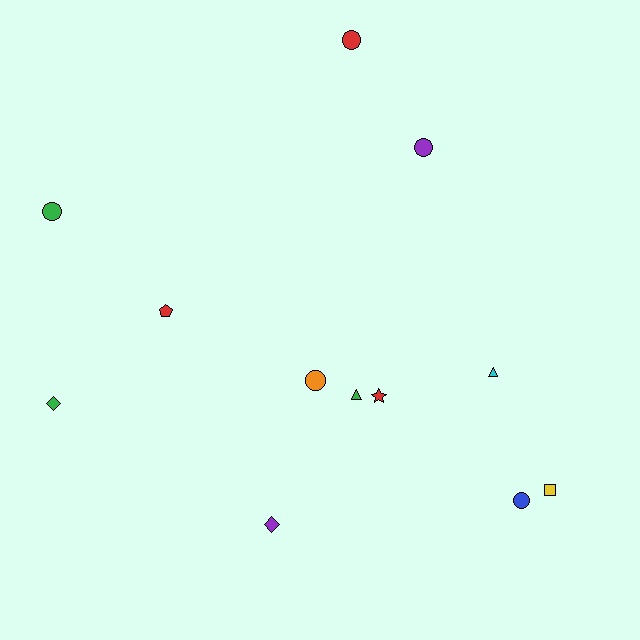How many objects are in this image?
There are 12 objects.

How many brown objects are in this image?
There are no brown objects.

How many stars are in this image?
There is 1 star.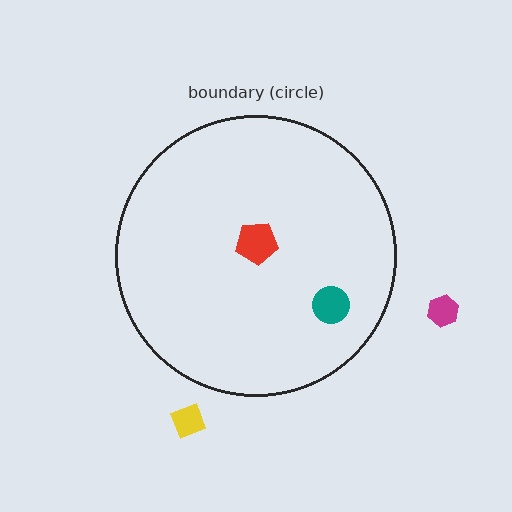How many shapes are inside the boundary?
2 inside, 2 outside.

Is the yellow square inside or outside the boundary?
Outside.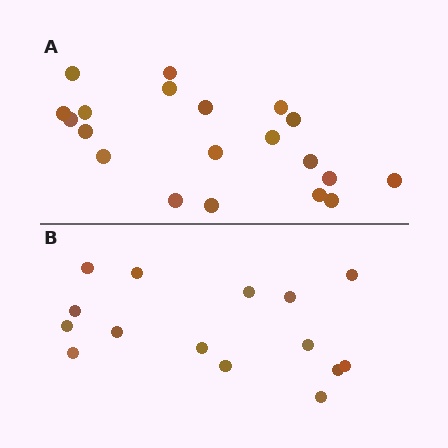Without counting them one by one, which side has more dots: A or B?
Region A (the top region) has more dots.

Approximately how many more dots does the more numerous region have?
Region A has about 5 more dots than region B.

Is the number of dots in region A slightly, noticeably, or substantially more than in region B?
Region A has noticeably more, but not dramatically so. The ratio is roughly 1.3 to 1.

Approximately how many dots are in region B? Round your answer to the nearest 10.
About 20 dots. (The exact count is 15, which rounds to 20.)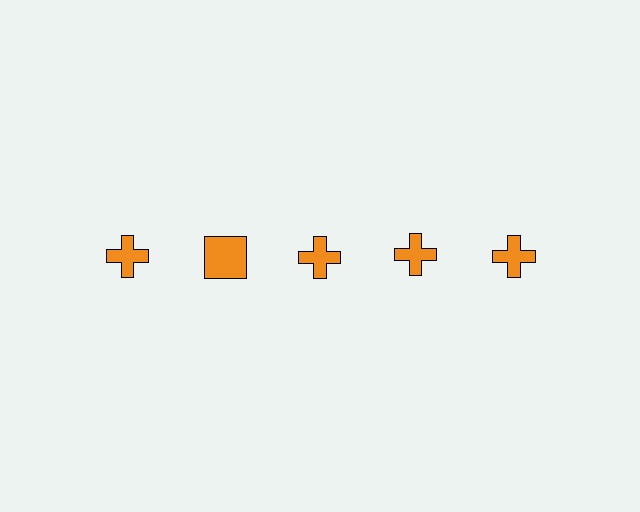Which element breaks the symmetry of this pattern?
The orange square in the top row, second from left column breaks the symmetry. All other shapes are orange crosses.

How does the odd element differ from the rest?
It has a different shape: square instead of cross.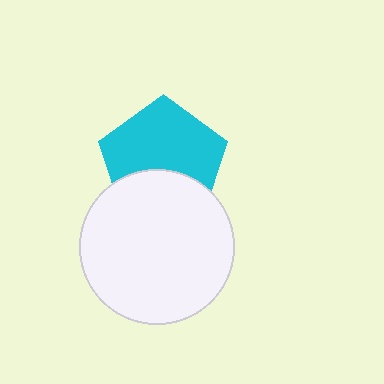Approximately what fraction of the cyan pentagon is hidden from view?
Roughly 36% of the cyan pentagon is hidden behind the white circle.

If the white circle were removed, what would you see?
You would see the complete cyan pentagon.